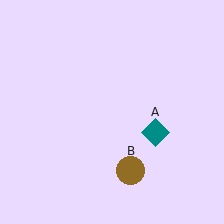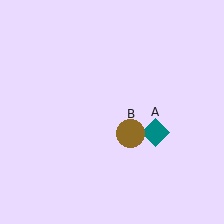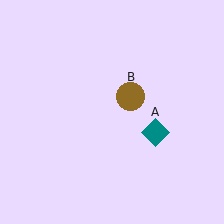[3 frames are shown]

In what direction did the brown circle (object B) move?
The brown circle (object B) moved up.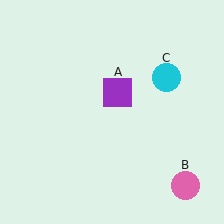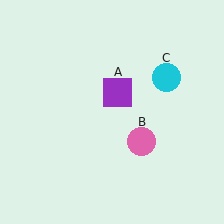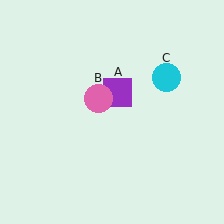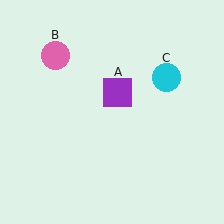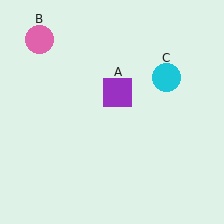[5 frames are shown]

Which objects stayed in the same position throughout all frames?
Purple square (object A) and cyan circle (object C) remained stationary.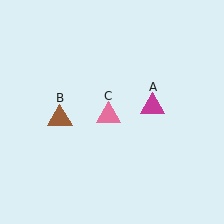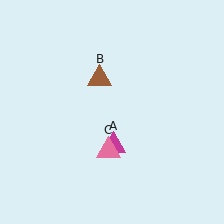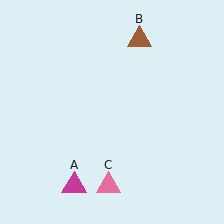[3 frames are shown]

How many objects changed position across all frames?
3 objects changed position: magenta triangle (object A), brown triangle (object B), pink triangle (object C).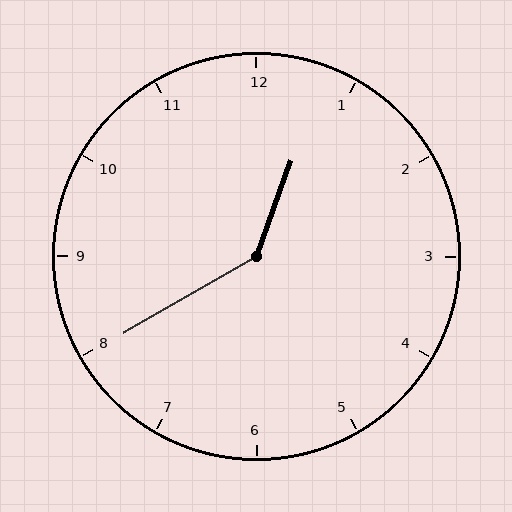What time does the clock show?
12:40.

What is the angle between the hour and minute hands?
Approximately 140 degrees.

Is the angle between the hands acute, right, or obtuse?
It is obtuse.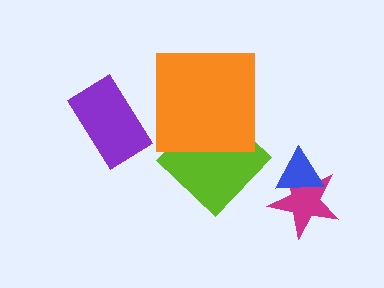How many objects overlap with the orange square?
1 object overlaps with the orange square.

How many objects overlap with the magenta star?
1 object overlaps with the magenta star.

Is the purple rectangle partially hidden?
No, no other shape covers it.